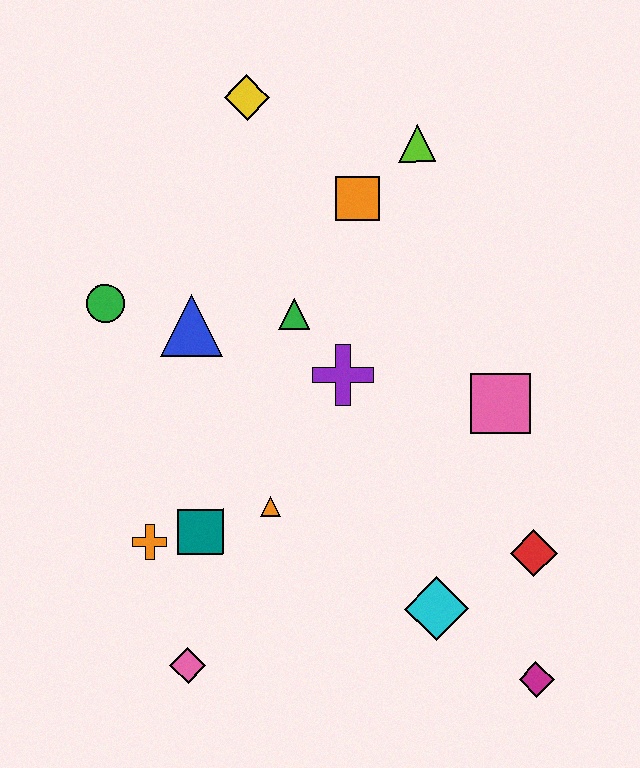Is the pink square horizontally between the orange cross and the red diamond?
Yes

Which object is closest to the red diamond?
The cyan diamond is closest to the red diamond.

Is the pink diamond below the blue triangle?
Yes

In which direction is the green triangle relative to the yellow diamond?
The green triangle is below the yellow diamond.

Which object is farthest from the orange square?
The magenta diamond is farthest from the orange square.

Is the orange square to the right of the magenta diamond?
No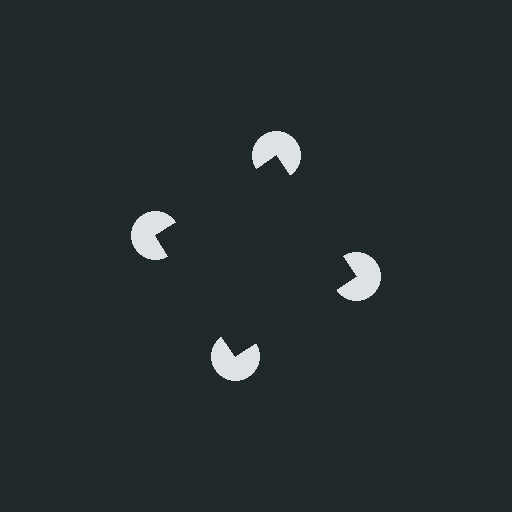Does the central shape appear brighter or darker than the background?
It typically appears slightly darker than the background, even though no actual brightness change is drawn.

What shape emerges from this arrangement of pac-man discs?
An illusory square — its edges are inferred from the aligned wedge cuts in the pac-man discs, not physically drawn.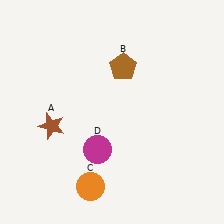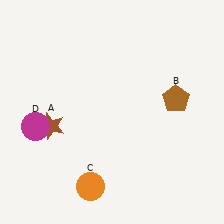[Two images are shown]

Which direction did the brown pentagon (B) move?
The brown pentagon (B) moved right.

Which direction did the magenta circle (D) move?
The magenta circle (D) moved left.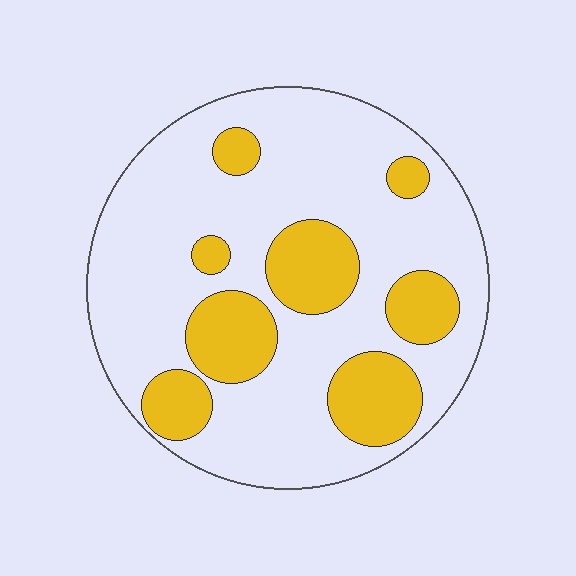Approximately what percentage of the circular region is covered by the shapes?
Approximately 25%.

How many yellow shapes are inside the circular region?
8.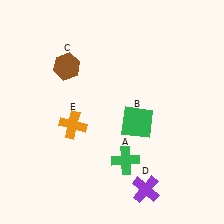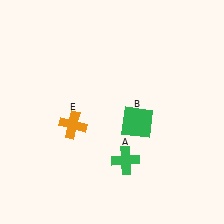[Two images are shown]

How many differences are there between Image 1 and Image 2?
There are 2 differences between the two images.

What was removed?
The purple cross (D), the brown hexagon (C) were removed in Image 2.